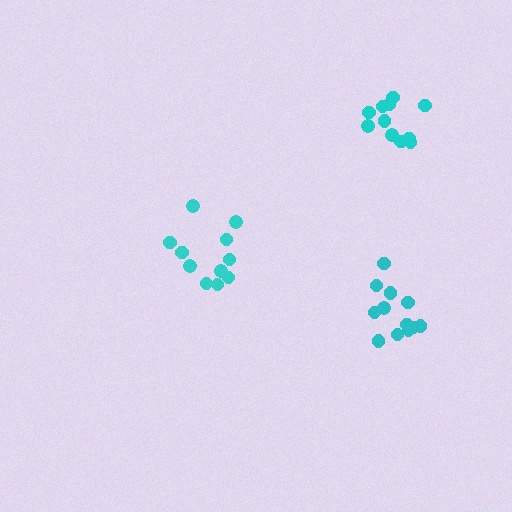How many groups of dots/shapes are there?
There are 3 groups.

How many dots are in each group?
Group 1: 12 dots, Group 2: 11 dots, Group 3: 11 dots (34 total).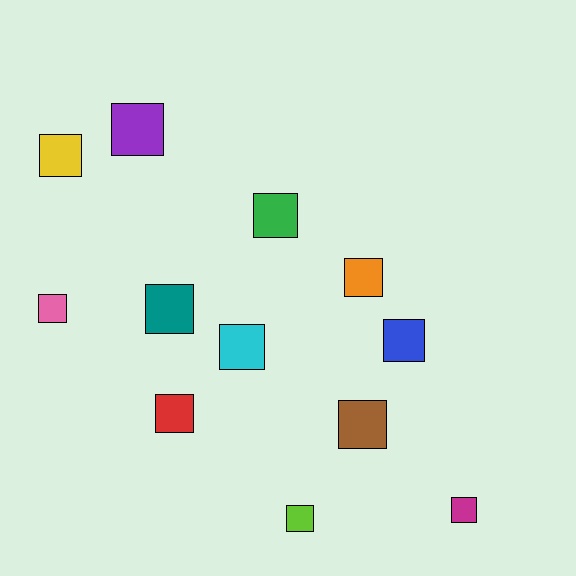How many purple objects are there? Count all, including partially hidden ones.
There is 1 purple object.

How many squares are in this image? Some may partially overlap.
There are 12 squares.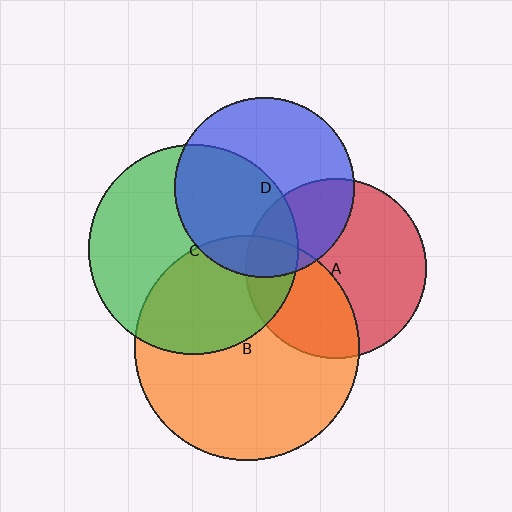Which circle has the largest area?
Circle B (orange).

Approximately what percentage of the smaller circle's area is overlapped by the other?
Approximately 20%.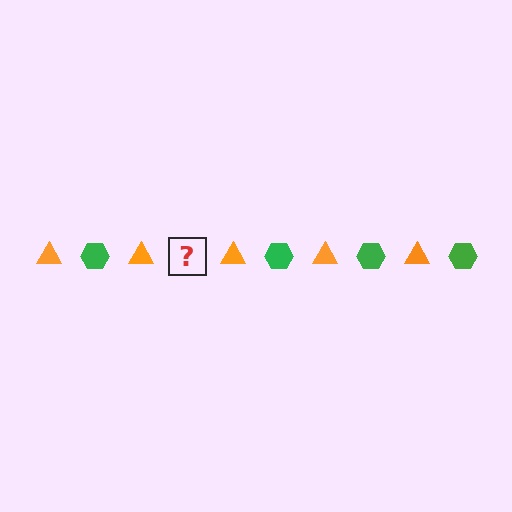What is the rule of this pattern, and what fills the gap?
The rule is that the pattern alternates between orange triangle and green hexagon. The gap should be filled with a green hexagon.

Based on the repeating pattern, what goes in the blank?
The blank should be a green hexagon.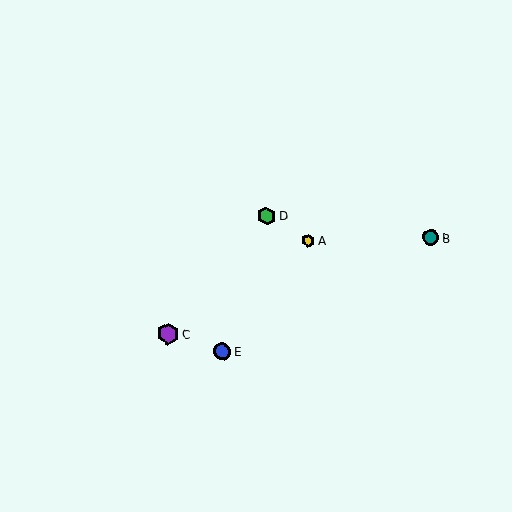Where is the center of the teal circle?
The center of the teal circle is at (431, 238).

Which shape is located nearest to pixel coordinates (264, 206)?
The green hexagon (labeled D) at (267, 216) is nearest to that location.